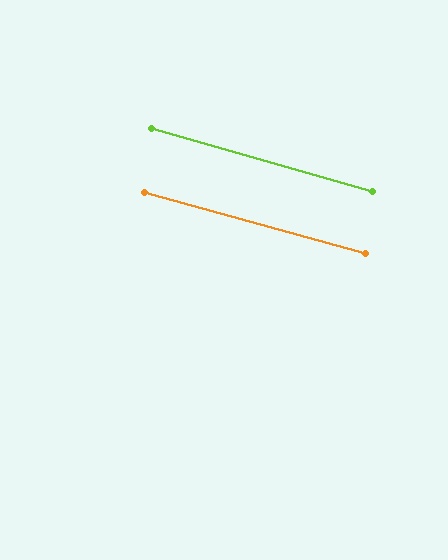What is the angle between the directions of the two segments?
Approximately 0 degrees.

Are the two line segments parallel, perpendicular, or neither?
Parallel — their directions differ by only 0.5°.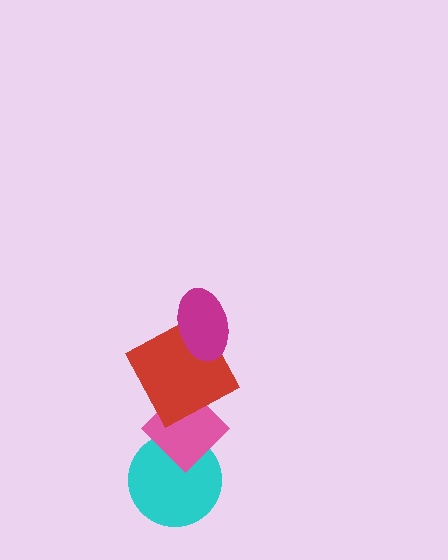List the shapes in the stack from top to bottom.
From top to bottom: the magenta ellipse, the red square, the pink diamond, the cyan circle.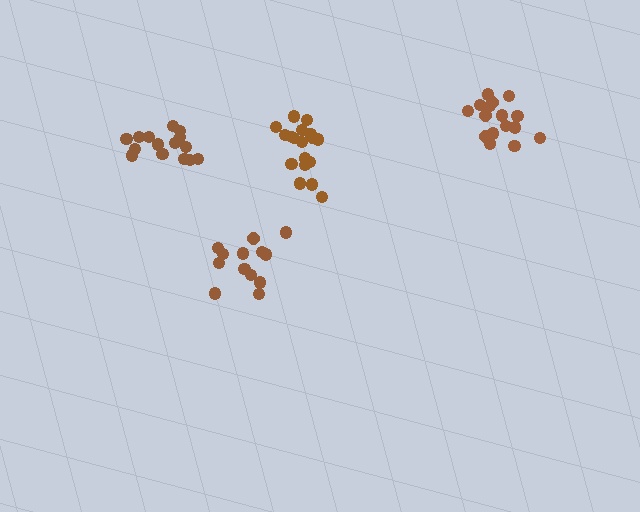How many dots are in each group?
Group 1: 18 dots, Group 2: 15 dots, Group 3: 16 dots, Group 4: 13 dots (62 total).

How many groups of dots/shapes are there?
There are 4 groups.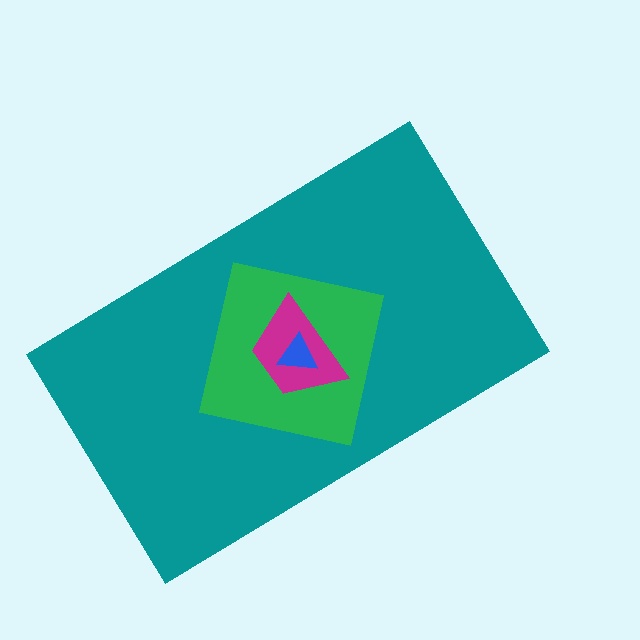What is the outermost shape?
The teal rectangle.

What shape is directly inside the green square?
The magenta trapezoid.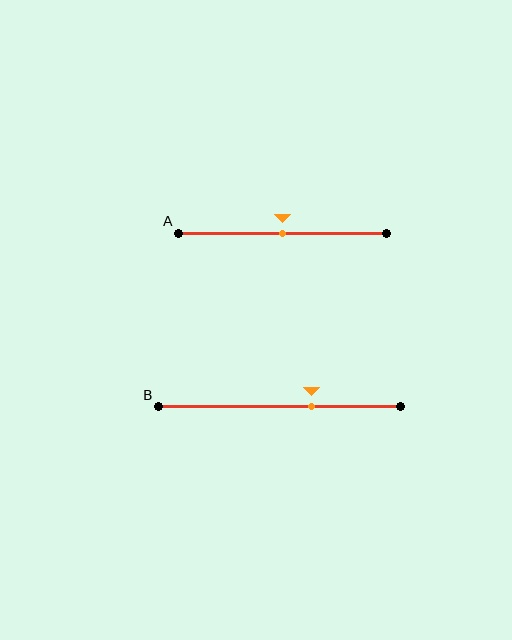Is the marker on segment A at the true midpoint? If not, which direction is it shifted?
Yes, the marker on segment A is at the true midpoint.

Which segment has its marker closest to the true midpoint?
Segment A has its marker closest to the true midpoint.